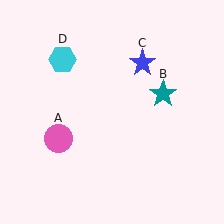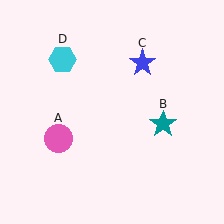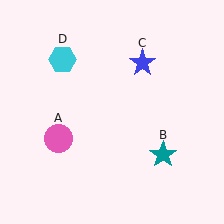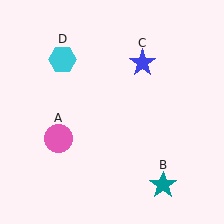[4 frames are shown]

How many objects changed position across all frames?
1 object changed position: teal star (object B).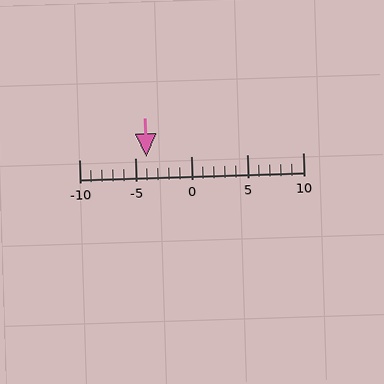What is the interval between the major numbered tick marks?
The major tick marks are spaced 5 units apart.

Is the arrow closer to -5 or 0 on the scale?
The arrow is closer to -5.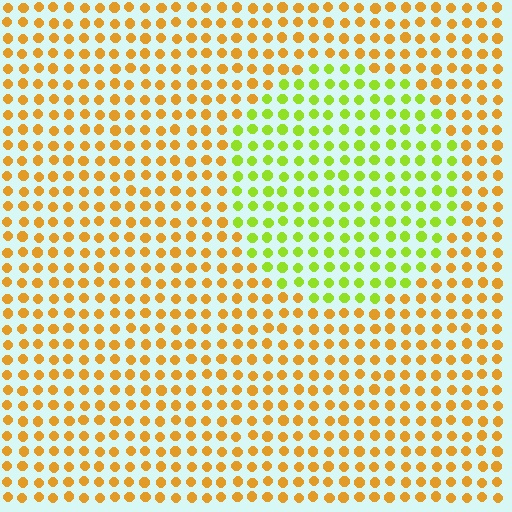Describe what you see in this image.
The image is filled with small orange elements in a uniform arrangement. A circle-shaped region is visible where the elements are tinted to a slightly different hue, forming a subtle color boundary.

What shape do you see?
I see a circle.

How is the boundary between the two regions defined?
The boundary is defined purely by a slight shift in hue (about 48 degrees). Spacing, size, and orientation are identical on both sides.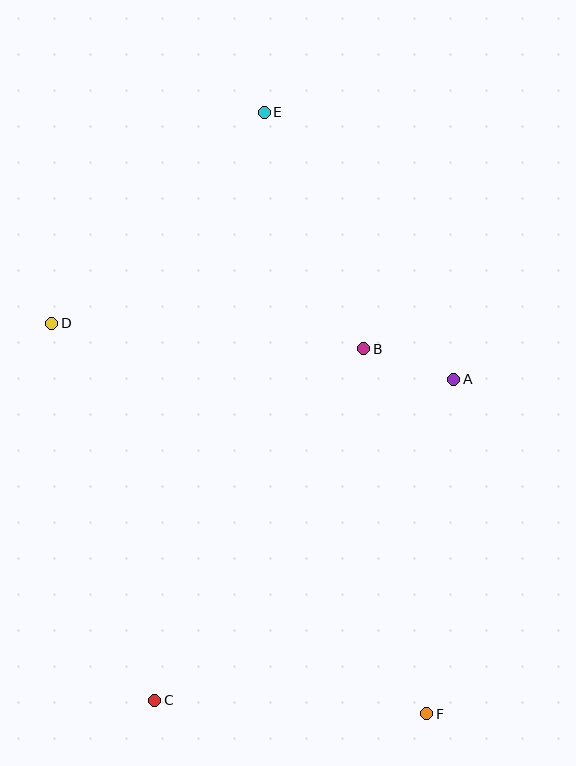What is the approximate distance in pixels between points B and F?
The distance between B and F is approximately 370 pixels.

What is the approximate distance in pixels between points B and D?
The distance between B and D is approximately 313 pixels.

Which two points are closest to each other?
Points A and B are closest to each other.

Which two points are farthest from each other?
Points E and F are farthest from each other.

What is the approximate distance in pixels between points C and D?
The distance between C and D is approximately 391 pixels.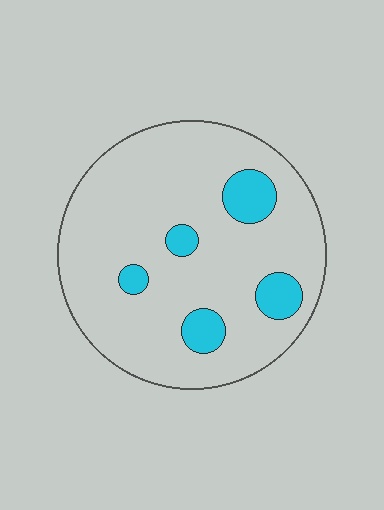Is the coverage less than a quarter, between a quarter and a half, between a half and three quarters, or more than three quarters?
Less than a quarter.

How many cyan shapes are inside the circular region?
5.